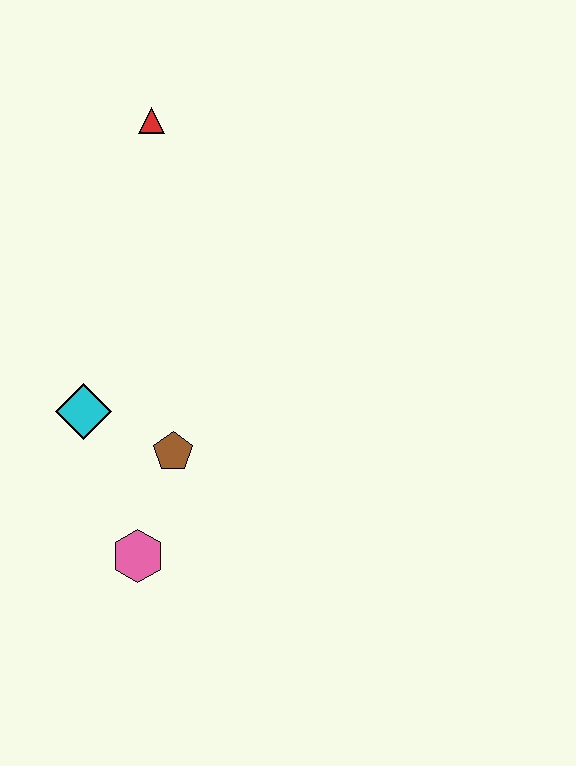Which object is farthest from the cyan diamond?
The red triangle is farthest from the cyan diamond.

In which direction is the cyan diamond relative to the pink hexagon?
The cyan diamond is above the pink hexagon.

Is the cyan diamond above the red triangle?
No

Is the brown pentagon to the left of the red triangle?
No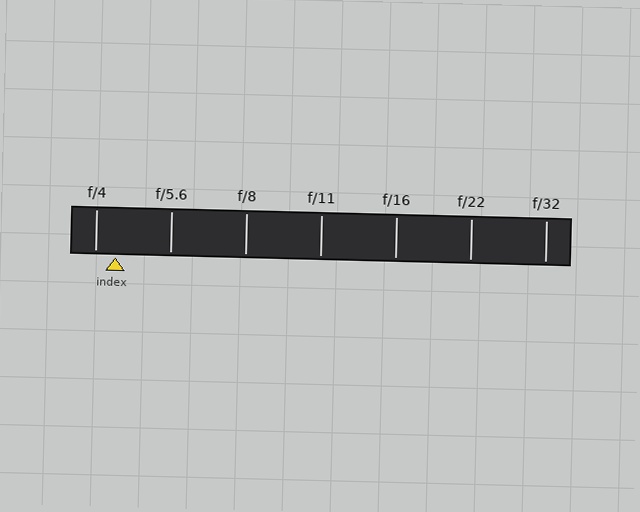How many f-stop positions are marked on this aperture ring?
There are 7 f-stop positions marked.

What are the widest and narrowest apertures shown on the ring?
The widest aperture shown is f/4 and the narrowest is f/32.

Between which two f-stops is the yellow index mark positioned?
The index mark is between f/4 and f/5.6.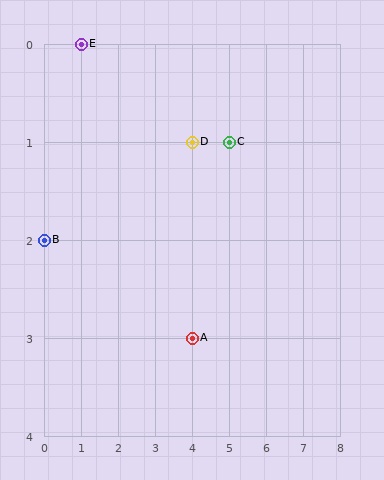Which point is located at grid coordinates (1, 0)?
Point E is at (1, 0).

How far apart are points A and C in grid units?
Points A and C are 1 column and 2 rows apart (about 2.2 grid units diagonally).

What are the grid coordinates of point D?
Point D is at grid coordinates (4, 1).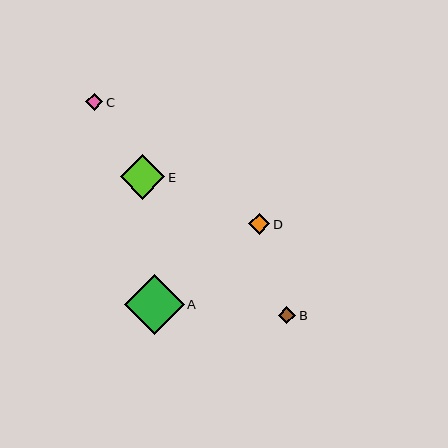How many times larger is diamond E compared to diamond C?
Diamond E is approximately 2.6 times the size of diamond C.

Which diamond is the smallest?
Diamond C is the smallest with a size of approximately 17 pixels.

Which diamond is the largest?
Diamond A is the largest with a size of approximately 59 pixels.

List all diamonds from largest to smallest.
From largest to smallest: A, E, D, B, C.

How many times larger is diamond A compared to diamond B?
Diamond A is approximately 3.4 times the size of diamond B.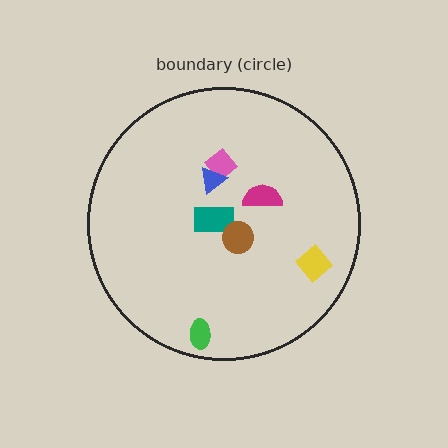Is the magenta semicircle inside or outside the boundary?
Inside.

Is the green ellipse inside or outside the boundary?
Inside.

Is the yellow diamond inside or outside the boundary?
Inside.